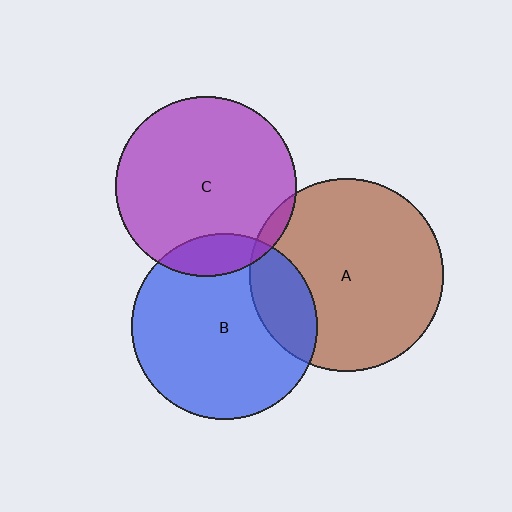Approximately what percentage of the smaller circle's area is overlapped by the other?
Approximately 15%.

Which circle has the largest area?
Circle A (brown).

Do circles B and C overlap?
Yes.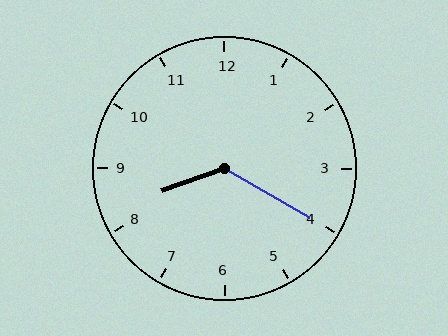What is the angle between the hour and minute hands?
Approximately 130 degrees.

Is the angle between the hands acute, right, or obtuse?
It is obtuse.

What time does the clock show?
8:20.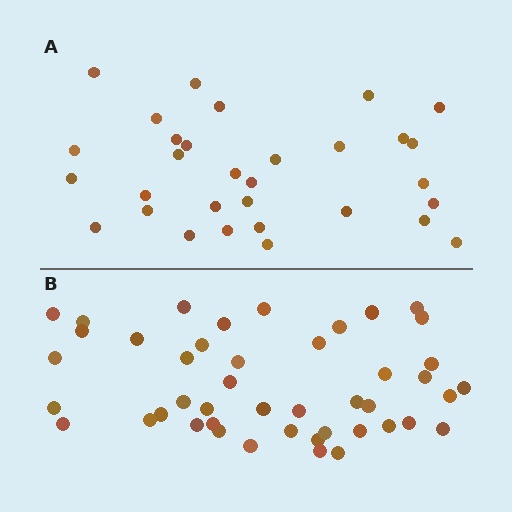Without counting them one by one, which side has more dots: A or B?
Region B (the bottom region) has more dots.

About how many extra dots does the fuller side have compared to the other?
Region B has approximately 15 more dots than region A.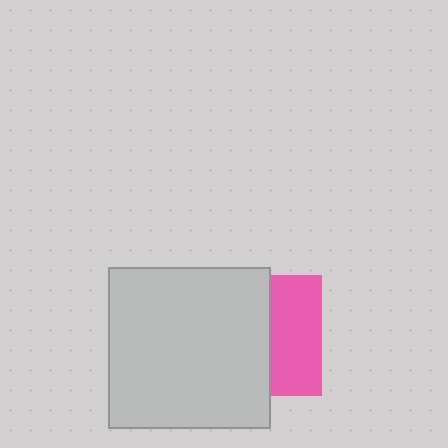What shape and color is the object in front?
The object in front is a light gray square.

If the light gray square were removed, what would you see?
You would see the complete pink square.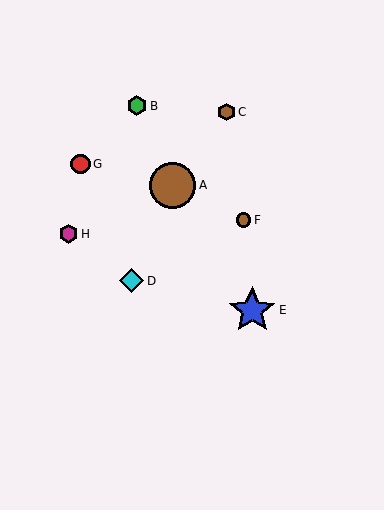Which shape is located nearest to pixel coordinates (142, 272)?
The cyan diamond (labeled D) at (132, 281) is nearest to that location.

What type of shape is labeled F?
Shape F is a brown circle.